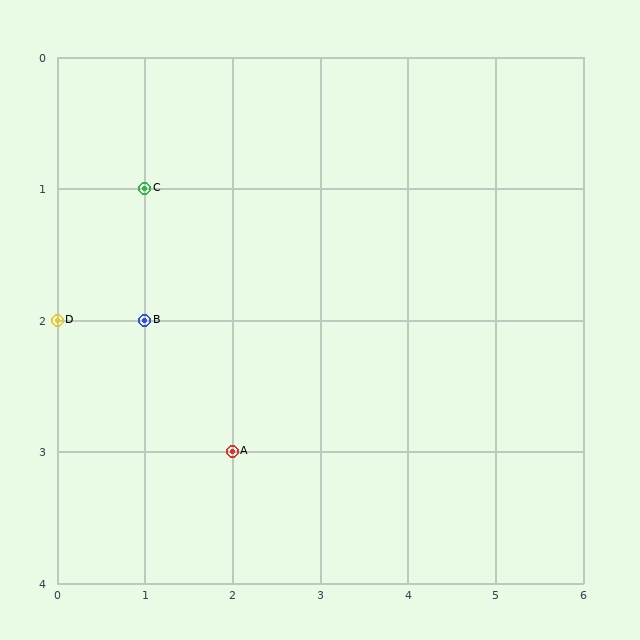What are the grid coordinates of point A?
Point A is at grid coordinates (2, 3).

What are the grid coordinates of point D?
Point D is at grid coordinates (0, 2).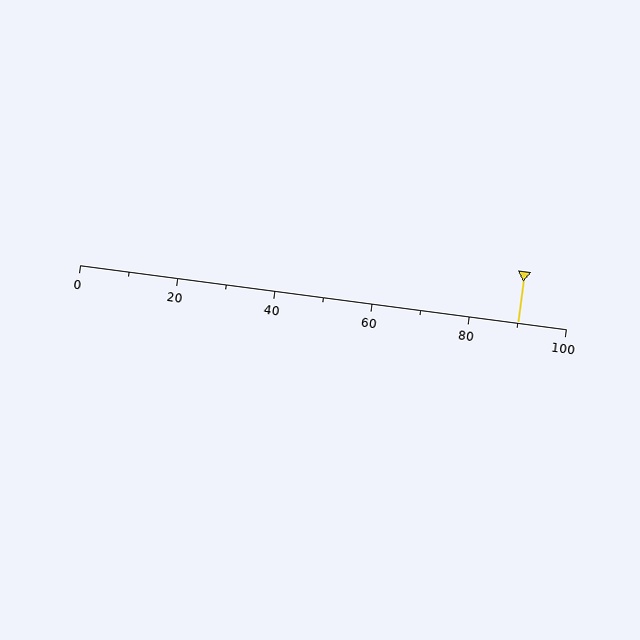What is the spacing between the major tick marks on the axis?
The major ticks are spaced 20 apart.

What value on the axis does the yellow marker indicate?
The marker indicates approximately 90.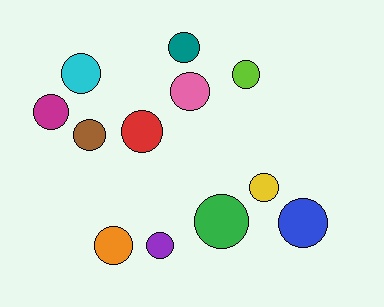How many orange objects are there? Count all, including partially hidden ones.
There is 1 orange object.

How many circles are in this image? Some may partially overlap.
There are 12 circles.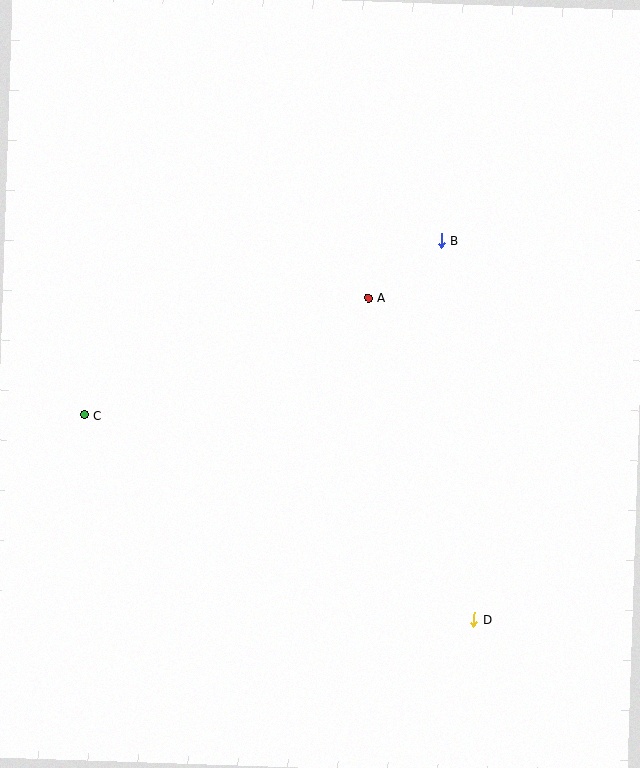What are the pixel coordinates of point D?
Point D is at (474, 620).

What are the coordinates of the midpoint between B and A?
The midpoint between B and A is at (405, 269).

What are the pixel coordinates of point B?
Point B is at (441, 240).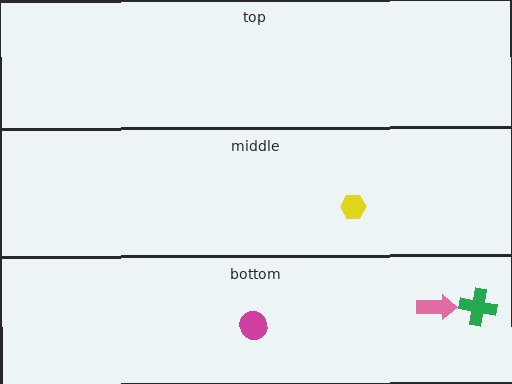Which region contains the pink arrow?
The bottom region.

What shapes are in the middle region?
The yellow hexagon.